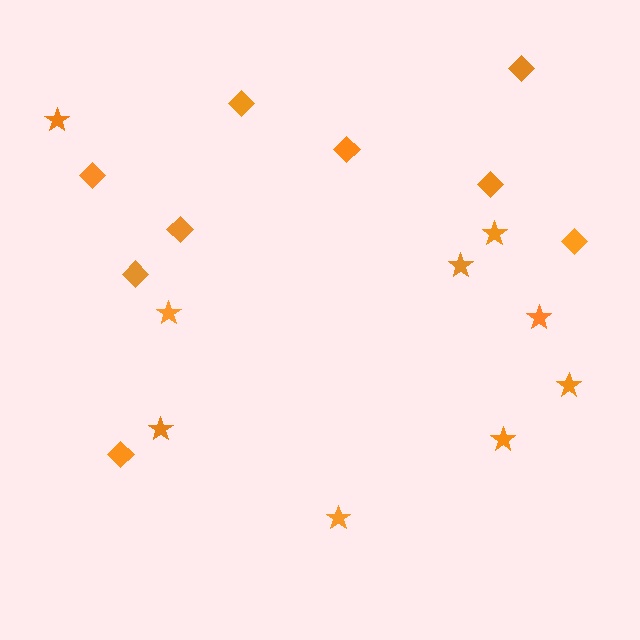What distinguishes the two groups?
There are 2 groups: one group of diamonds (9) and one group of stars (9).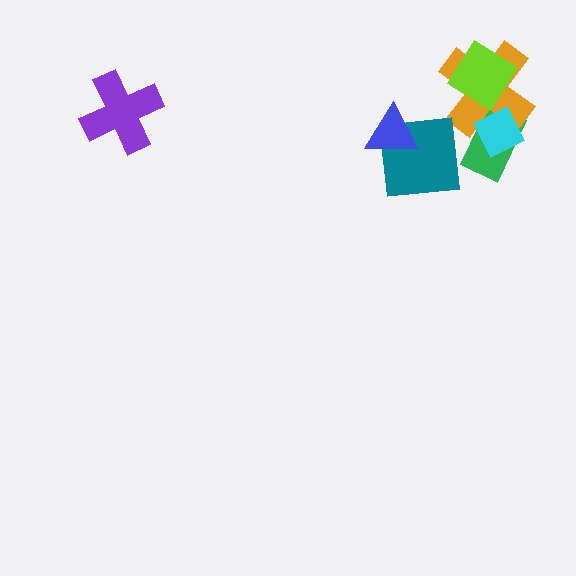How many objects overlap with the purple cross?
0 objects overlap with the purple cross.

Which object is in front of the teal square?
The blue triangle is in front of the teal square.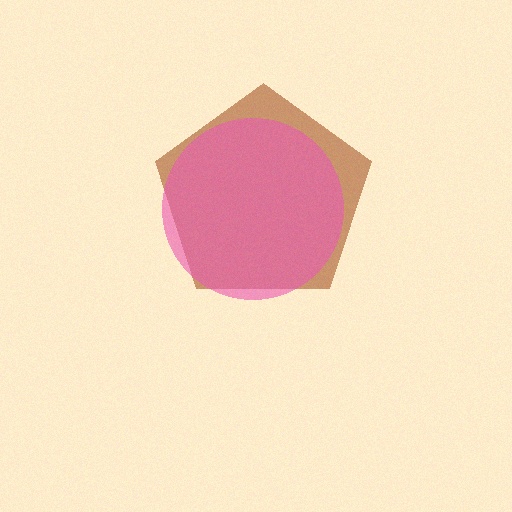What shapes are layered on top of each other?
The layered shapes are: a brown pentagon, a pink circle.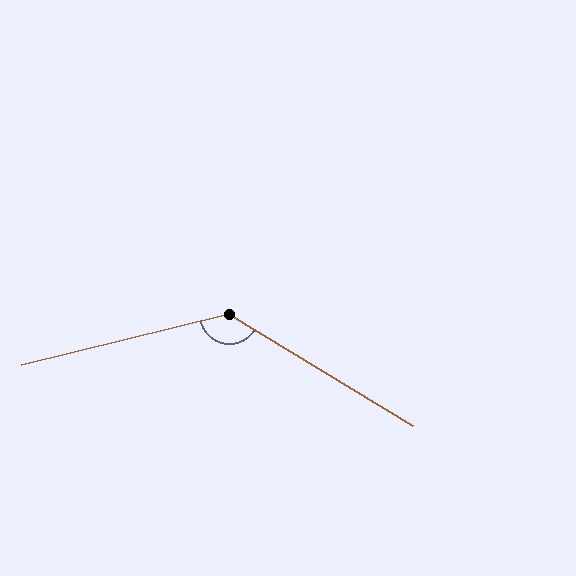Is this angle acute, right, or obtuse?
It is obtuse.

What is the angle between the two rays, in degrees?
Approximately 135 degrees.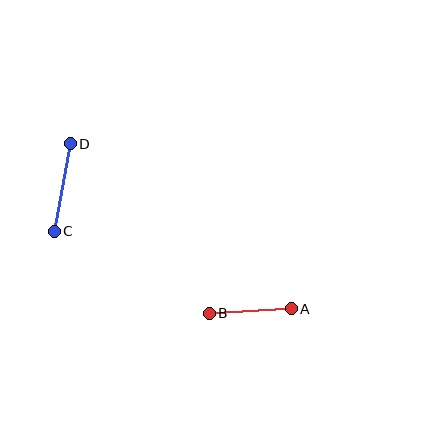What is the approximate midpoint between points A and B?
The midpoint is at approximately (250, 311) pixels.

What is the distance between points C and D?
The distance is approximately 89 pixels.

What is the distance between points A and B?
The distance is approximately 82 pixels.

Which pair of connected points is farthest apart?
Points C and D are farthest apart.